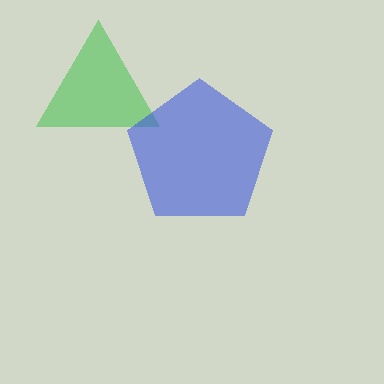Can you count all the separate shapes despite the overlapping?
Yes, there are 2 separate shapes.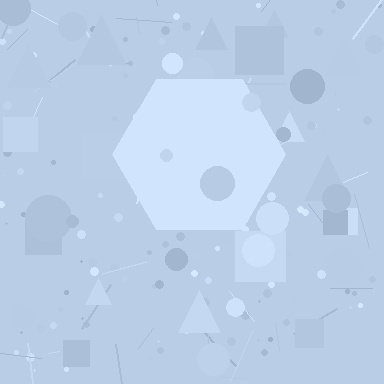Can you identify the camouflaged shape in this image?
The camouflaged shape is a hexagon.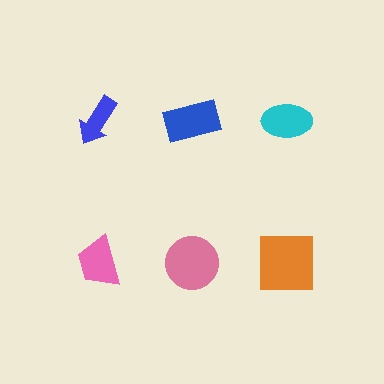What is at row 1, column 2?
A blue rectangle.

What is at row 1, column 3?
A cyan ellipse.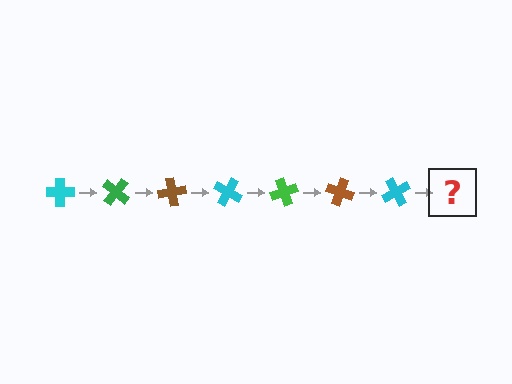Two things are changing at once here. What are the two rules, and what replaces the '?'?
The two rules are that it rotates 40 degrees each step and the color cycles through cyan, green, and brown. The '?' should be a green cross, rotated 280 degrees from the start.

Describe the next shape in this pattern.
It should be a green cross, rotated 280 degrees from the start.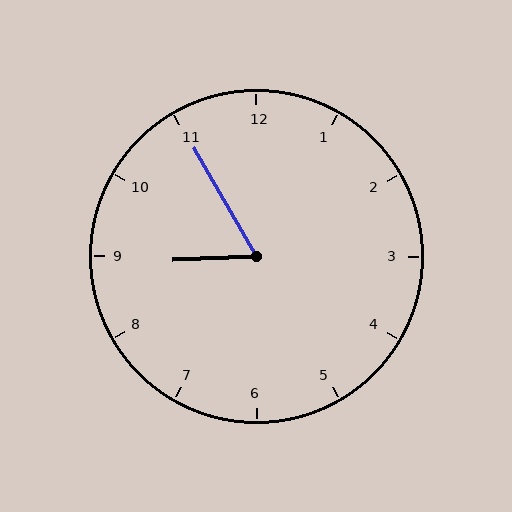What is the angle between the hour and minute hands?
Approximately 62 degrees.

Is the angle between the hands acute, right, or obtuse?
It is acute.